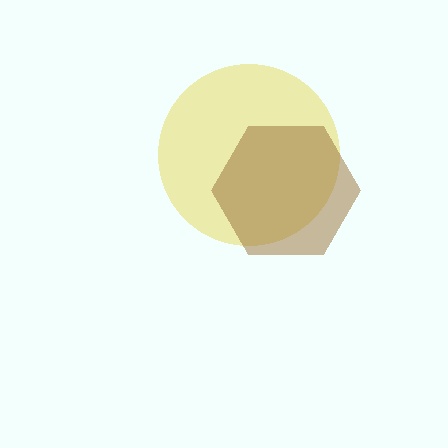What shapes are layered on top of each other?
The layered shapes are: a yellow circle, a brown hexagon.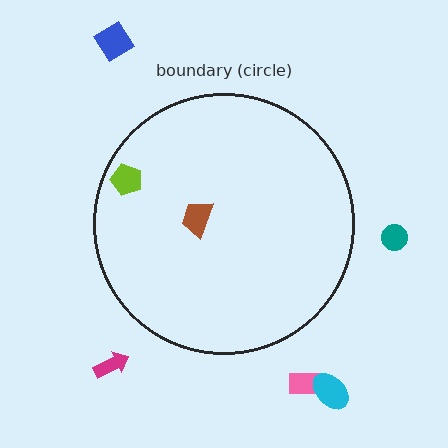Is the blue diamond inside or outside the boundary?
Outside.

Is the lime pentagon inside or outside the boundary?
Inside.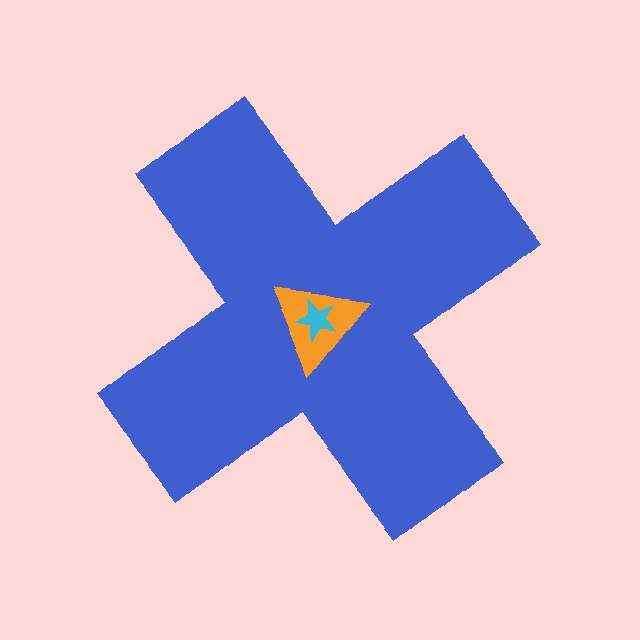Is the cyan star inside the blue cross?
Yes.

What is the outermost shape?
The blue cross.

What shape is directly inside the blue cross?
The orange triangle.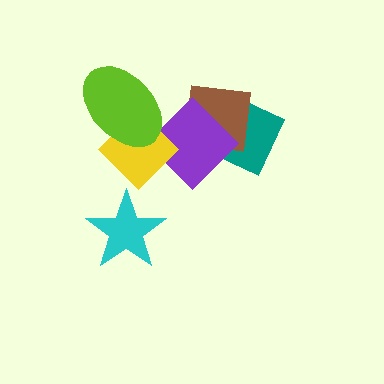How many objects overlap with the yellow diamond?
2 objects overlap with the yellow diamond.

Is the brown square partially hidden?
Yes, it is partially covered by another shape.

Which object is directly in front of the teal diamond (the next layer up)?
The brown square is directly in front of the teal diamond.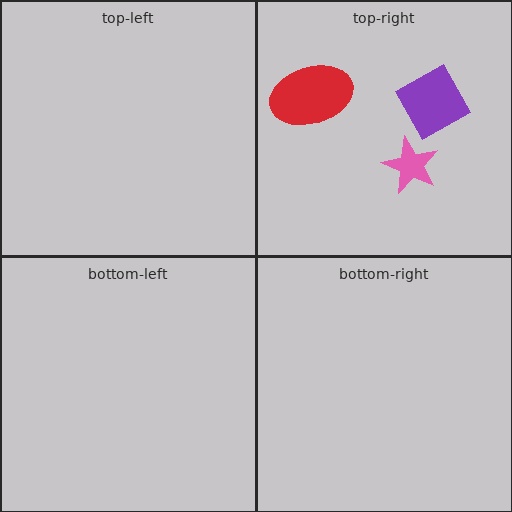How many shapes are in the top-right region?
3.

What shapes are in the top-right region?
The red ellipse, the pink star, the purple square.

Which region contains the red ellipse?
The top-right region.